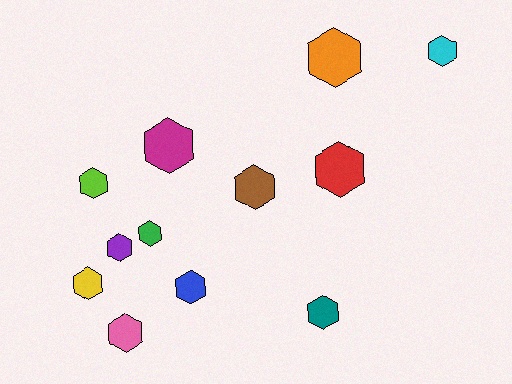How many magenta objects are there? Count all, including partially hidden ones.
There is 1 magenta object.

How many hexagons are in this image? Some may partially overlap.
There are 12 hexagons.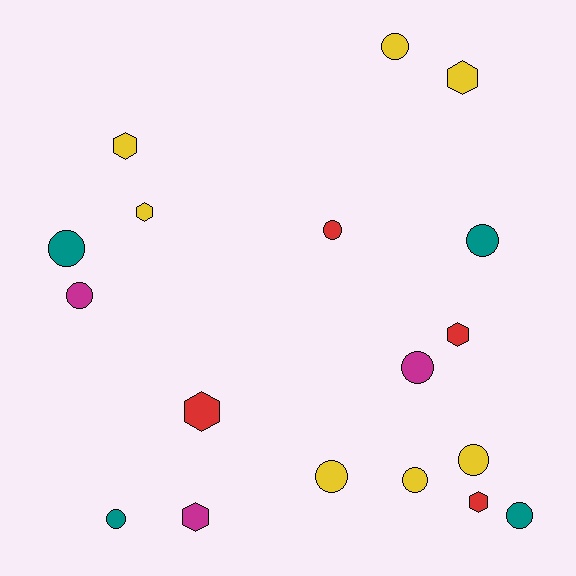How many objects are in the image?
There are 18 objects.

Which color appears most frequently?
Yellow, with 7 objects.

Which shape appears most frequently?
Circle, with 11 objects.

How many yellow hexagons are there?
There are 3 yellow hexagons.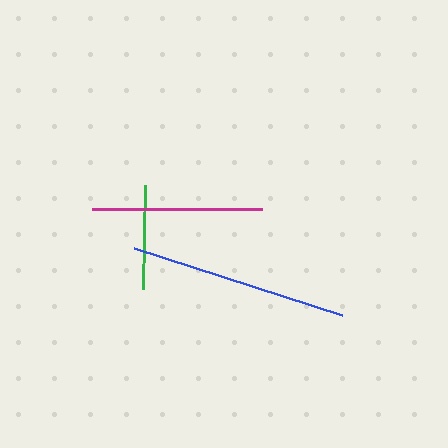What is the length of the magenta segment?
The magenta segment is approximately 170 pixels long.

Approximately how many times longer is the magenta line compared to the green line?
The magenta line is approximately 1.6 times the length of the green line.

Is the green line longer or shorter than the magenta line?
The magenta line is longer than the green line.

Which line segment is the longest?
The blue line is the longest at approximately 219 pixels.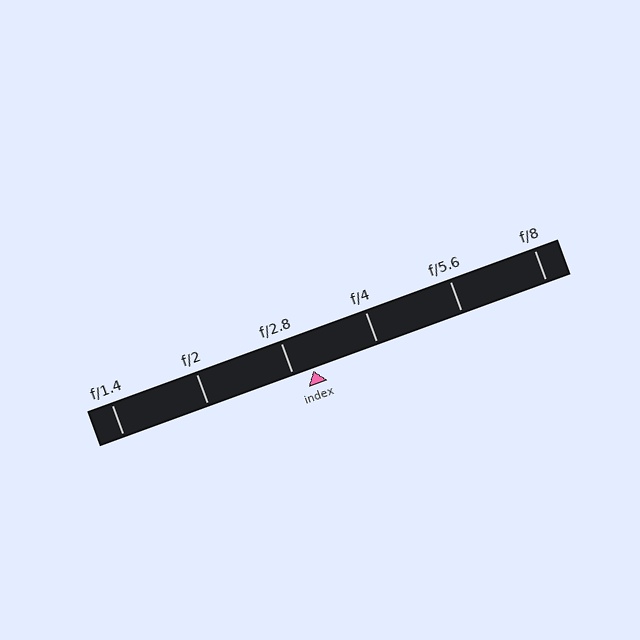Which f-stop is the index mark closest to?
The index mark is closest to f/2.8.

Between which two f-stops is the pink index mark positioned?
The index mark is between f/2.8 and f/4.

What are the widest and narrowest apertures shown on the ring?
The widest aperture shown is f/1.4 and the narrowest is f/8.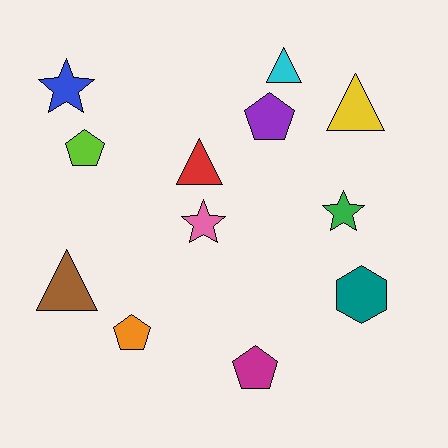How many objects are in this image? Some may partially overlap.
There are 12 objects.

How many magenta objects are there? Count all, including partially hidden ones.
There is 1 magenta object.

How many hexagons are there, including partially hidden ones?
There is 1 hexagon.